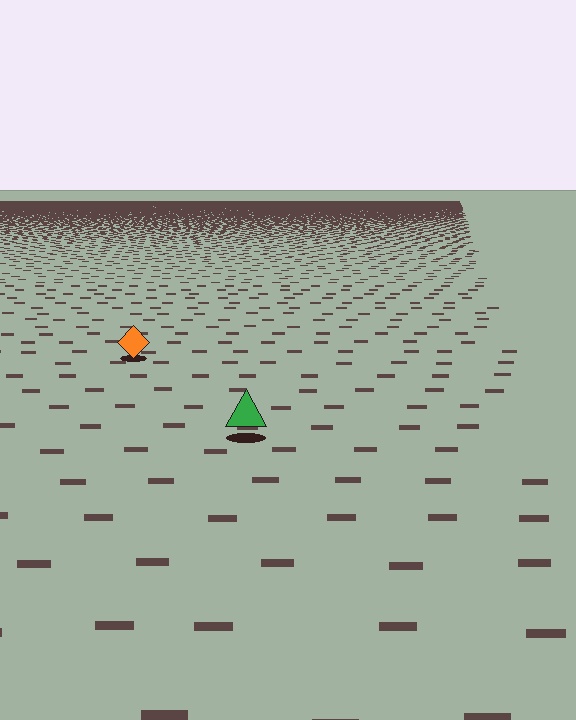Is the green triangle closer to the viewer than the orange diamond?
Yes. The green triangle is closer — you can tell from the texture gradient: the ground texture is coarser near it.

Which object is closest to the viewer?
The green triangle is closest. The texture marks near it are larger and more spread out.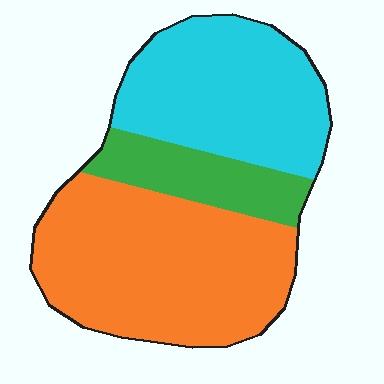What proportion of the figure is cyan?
Cyan covers roughly 35% of the figure.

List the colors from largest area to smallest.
From largest to smallest: orange, cyan, green.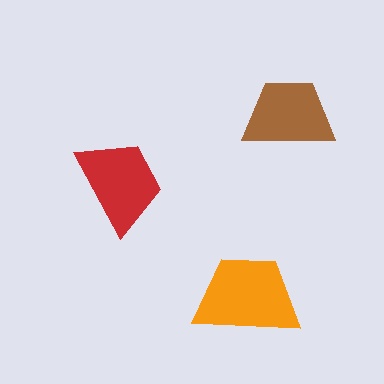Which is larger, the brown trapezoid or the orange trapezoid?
The orange one.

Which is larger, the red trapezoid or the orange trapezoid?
The orange one.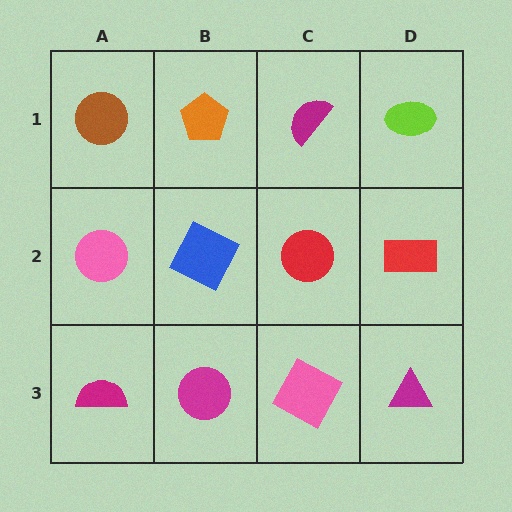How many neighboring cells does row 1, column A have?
2.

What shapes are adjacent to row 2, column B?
An orange pentagon (row 1, column B), a magenta circle (row 3, column B), a pink circle (row 2, column A), a red circle (row 2, column C).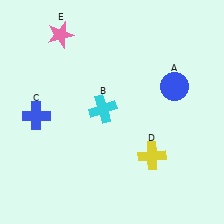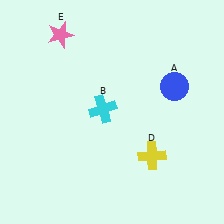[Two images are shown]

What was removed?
The blue cross (C) was removed in Image 2.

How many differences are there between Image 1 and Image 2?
There is 1 difference between the two images.